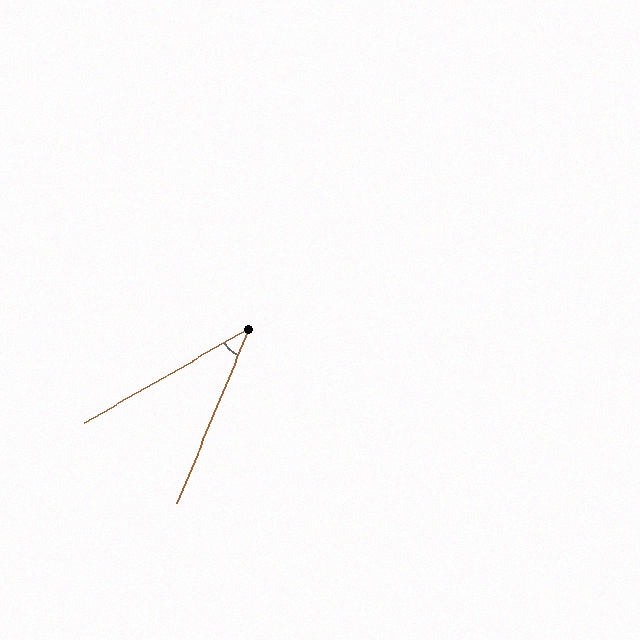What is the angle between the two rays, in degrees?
Approximately 38 degrees.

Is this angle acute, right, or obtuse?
It is acute.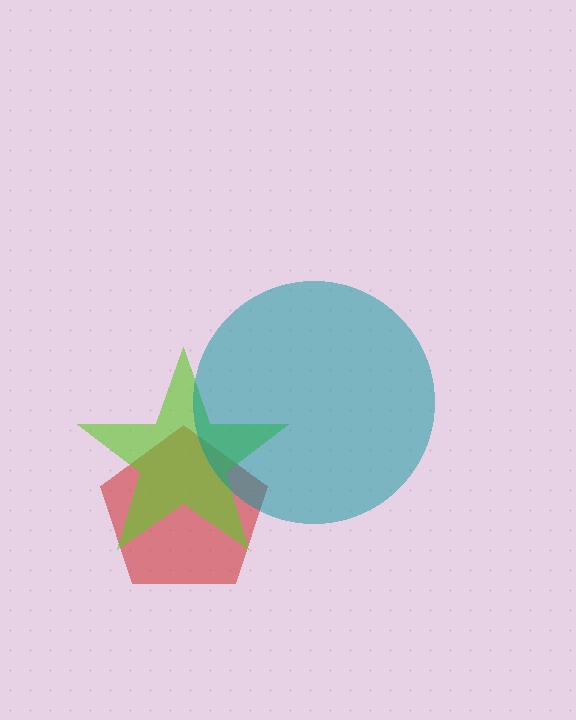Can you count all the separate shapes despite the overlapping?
Yes, there are 3 separate shapes.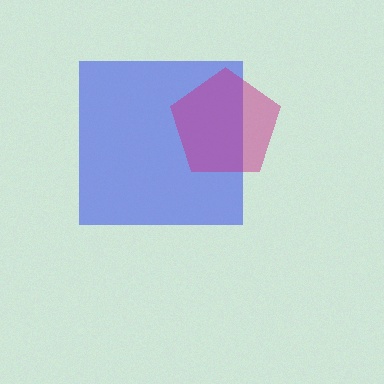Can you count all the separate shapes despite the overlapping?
Yes, there are 2 separate shapes.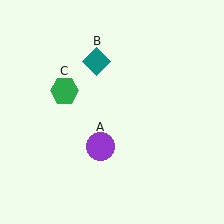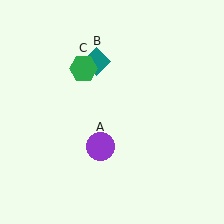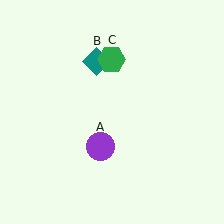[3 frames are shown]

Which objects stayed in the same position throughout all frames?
Purple circle (object A) and teal diamond (object B) remained stationary.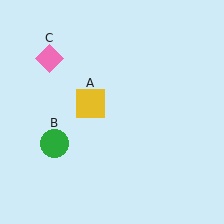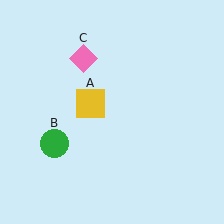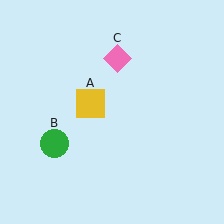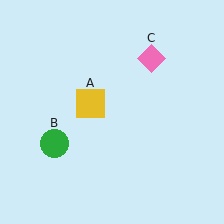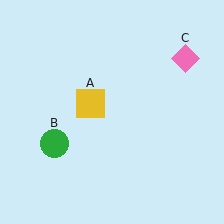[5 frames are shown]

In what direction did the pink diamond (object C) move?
The pink diamond (object C) moved right.